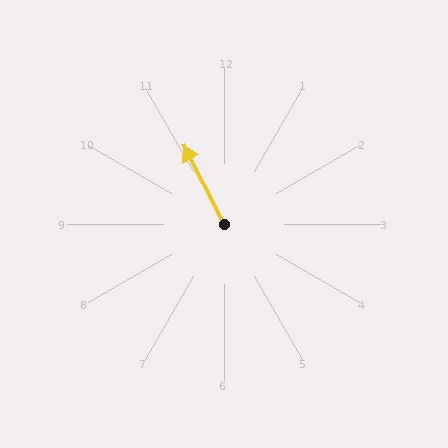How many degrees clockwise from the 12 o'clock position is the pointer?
Approximately 333 degrees.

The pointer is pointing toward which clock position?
Roughly 11 o'clock.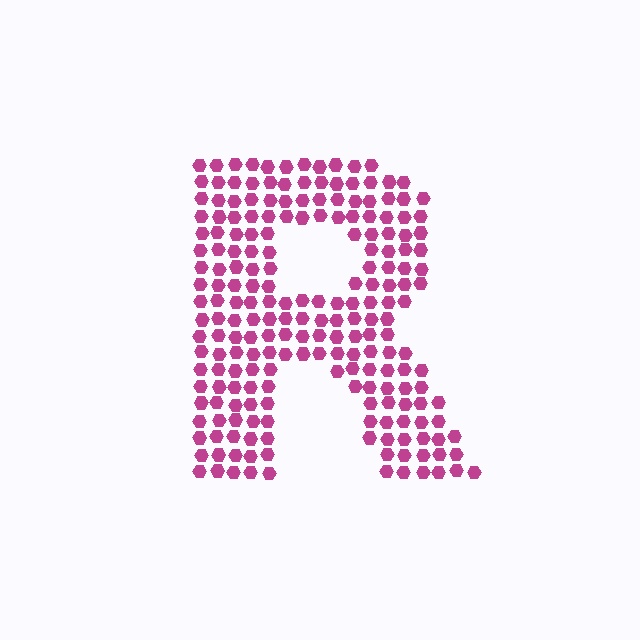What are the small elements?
The small elements are hexagons.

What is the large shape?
The large shape is the letter R.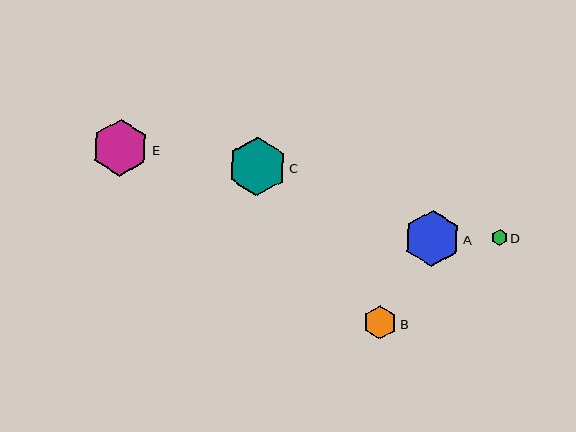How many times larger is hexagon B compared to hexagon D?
Hexagon B is approximately 2.1 times the size of hexagon D.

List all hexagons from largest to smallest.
From largest to smallest: C, E, A, B, D.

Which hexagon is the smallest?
Hexagon D is the smallest with a size of approximately 16 pixels.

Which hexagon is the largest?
Hexagon C is the largest with a size of approximately 59 pixels.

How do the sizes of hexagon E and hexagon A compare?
Hexagon E and hexagon A are approximately the same size.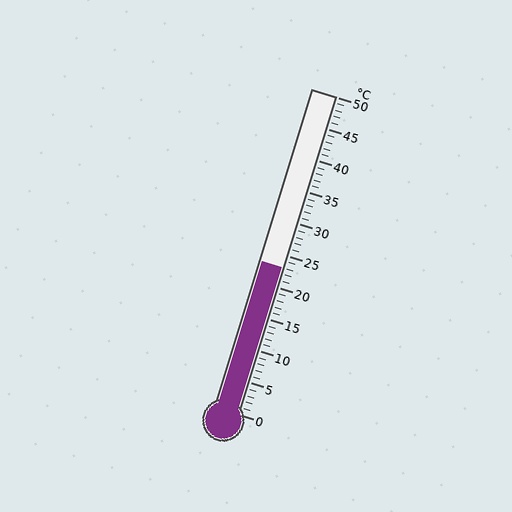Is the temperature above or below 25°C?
The temperature is below 25°C.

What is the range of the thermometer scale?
The thermometer scale ranges from 0°C to 50°C.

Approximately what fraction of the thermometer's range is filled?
The thermometer is filled to approximately 45% of its range.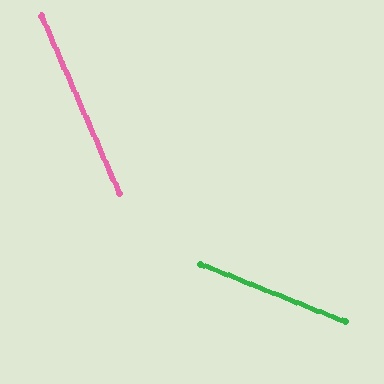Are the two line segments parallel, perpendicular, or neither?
Neither parallel nor perpendicular — they differ by about 44°.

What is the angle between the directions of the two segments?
Approximately 44 degrees.